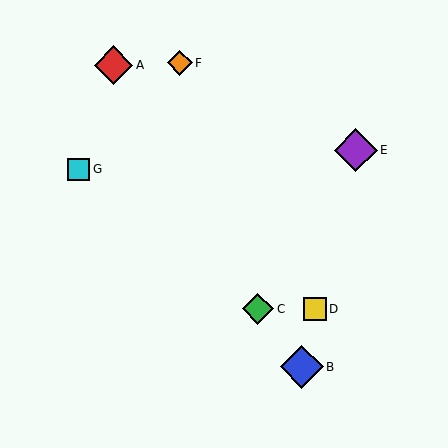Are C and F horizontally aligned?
No, C is at y≈309 and F is at y≈63.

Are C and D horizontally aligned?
Yes, both are at y≈309.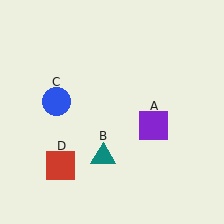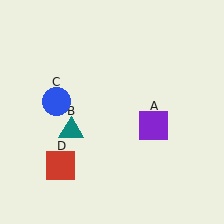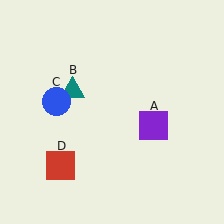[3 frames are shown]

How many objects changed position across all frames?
1 object changed position: teal triangle (object B).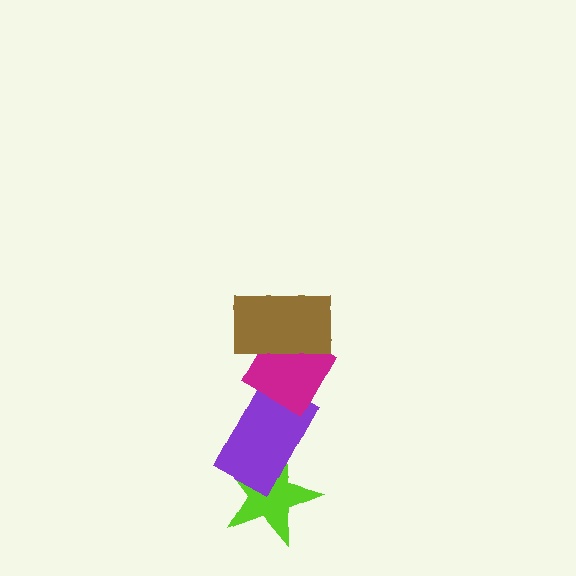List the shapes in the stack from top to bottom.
From top to bottom: the brown rectangle, the magenta diamond, the purple rectangle, the lime star.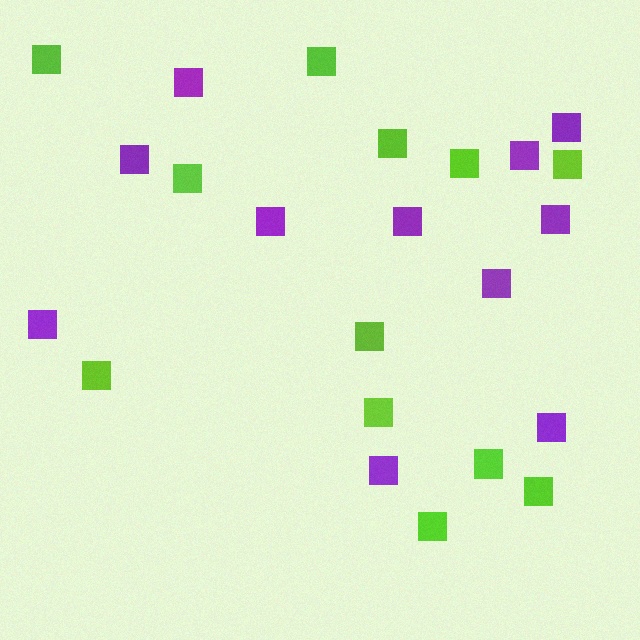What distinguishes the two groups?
There are 2 groups: one group of purple squares (11) and one group of lime squares (12).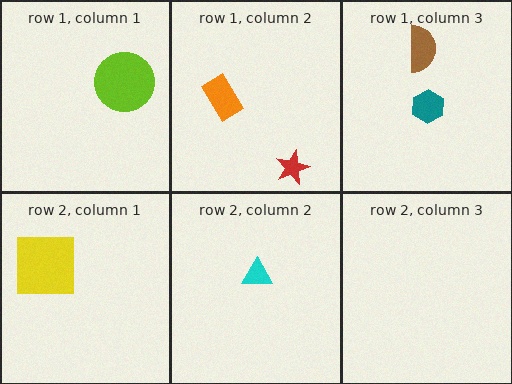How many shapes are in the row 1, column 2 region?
2.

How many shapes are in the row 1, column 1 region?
1.